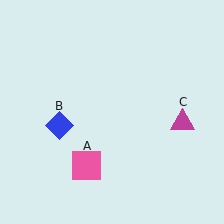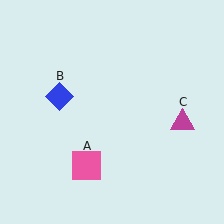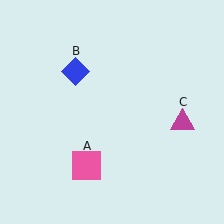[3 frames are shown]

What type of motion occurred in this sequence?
The blue diamond (object B) rotated clockwise around the center of the scene.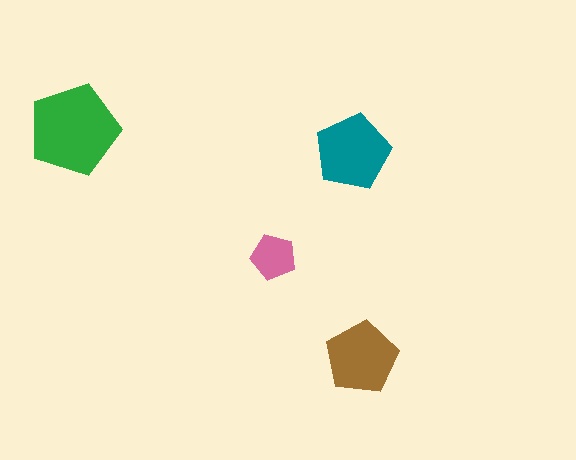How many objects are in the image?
There are 4 objects in the image.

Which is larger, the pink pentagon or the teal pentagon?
The teal one.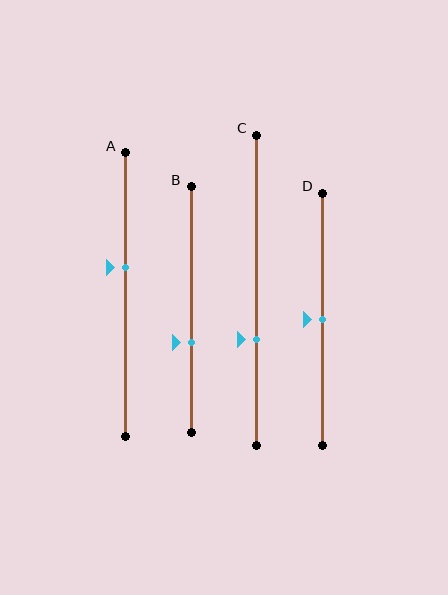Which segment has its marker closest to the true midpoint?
Segment D has its marker closest to the true midpoint.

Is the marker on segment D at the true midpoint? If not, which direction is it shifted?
Yes, the marker on segment D is at the true midpoint.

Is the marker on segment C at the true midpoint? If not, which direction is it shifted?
No, the marker on segment C is shifted downward by about 16% of the segment length.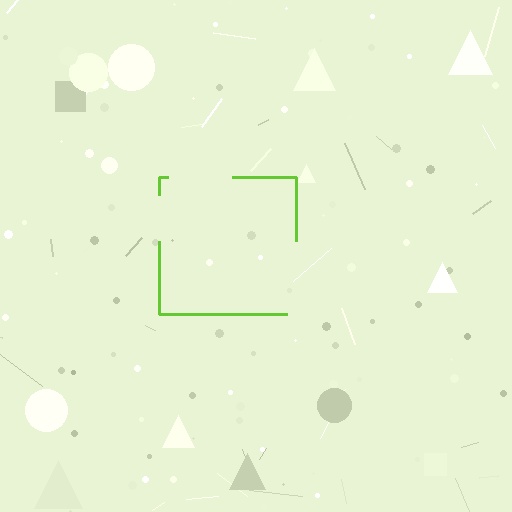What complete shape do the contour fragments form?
The contour fragments form a square.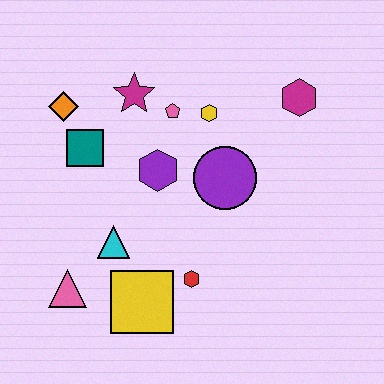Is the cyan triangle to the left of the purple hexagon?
Yes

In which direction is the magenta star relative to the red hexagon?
The magenta star is above the red hexagon.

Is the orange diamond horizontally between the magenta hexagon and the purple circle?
No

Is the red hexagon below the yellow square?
No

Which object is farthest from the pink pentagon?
The pink triangle is farthest from the pink pentagon.